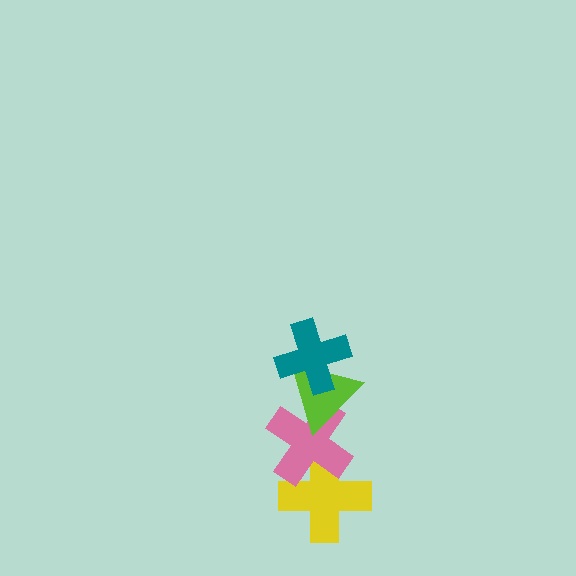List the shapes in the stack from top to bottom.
From top to bottom: the teal cross, the lime triangle, the pink cross, the yellow cross.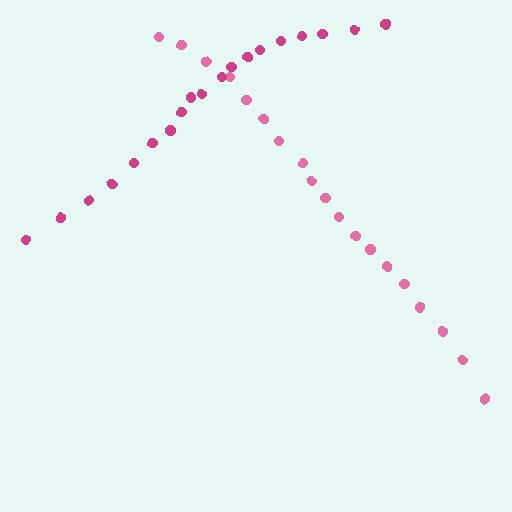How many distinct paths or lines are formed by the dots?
There are 2 distinct paths.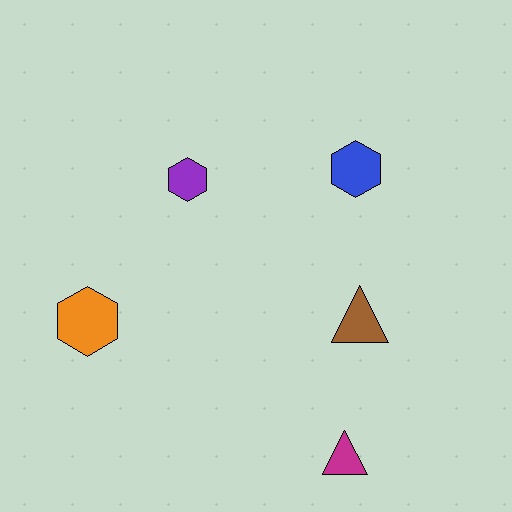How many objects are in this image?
There are 5 objects.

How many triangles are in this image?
There are 2 triangles.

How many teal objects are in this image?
There are no teal objects.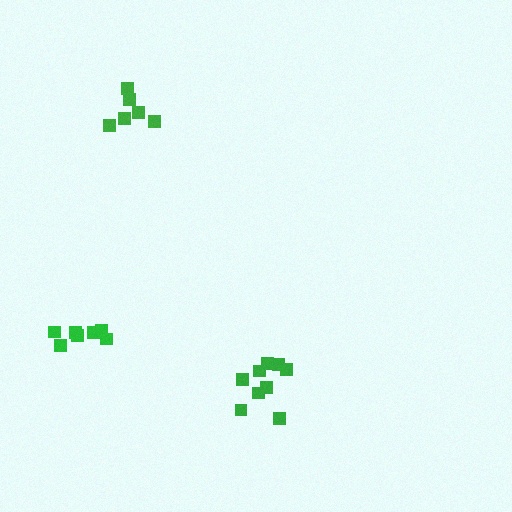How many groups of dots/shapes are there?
There are 3 groups.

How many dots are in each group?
Group 1: 7 dots, Group 2: 9 dots, Group 3: 6 dots (22 total).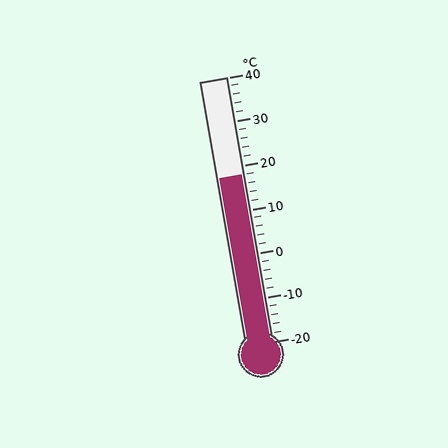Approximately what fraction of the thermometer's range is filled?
The thermometer is filled to approximately 65% of its range.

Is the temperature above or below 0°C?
The temperature is above 0°C.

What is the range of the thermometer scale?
The thermometer scale ranges from -20°C to 40°C.